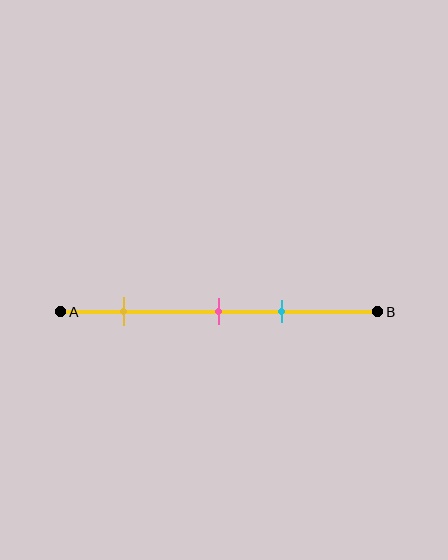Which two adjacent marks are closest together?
The pink and cyan marks are the closest adjacent pair.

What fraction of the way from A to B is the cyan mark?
The cyan mark is approximately 70% (0.7) of the way from A to B.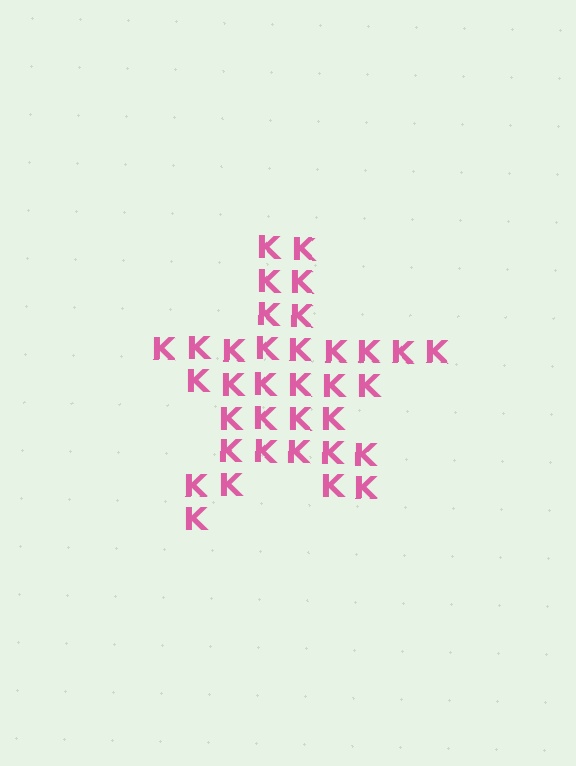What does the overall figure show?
The overall figure shows a star.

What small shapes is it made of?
It is made of small letter K's.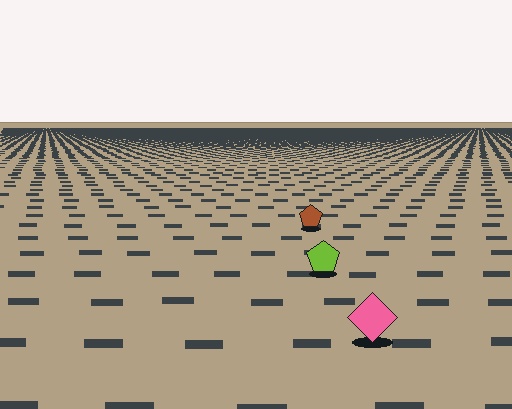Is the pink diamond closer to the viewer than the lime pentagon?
Yes. The pink diamond is closer — you can tell from the texture gradient: the ground texture is coarser near it.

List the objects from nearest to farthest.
From nearest to farthest: the pink diamond, the lime pentagon, the brown pentagon.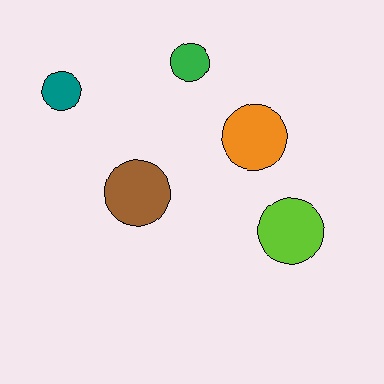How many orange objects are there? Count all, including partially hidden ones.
There is 1 orange object.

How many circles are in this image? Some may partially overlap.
There are 5 circles.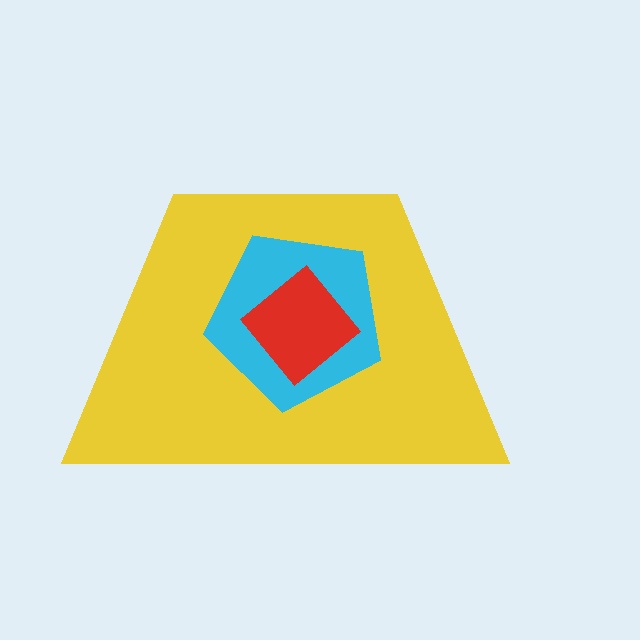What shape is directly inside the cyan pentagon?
The red diamond.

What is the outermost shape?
The yellow trapezoid.